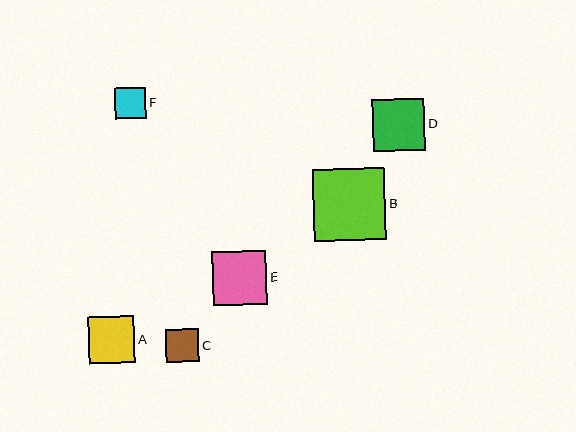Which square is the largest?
Square B is the largest with a size of approximately 72 pixels.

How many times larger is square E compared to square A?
Square E is approximately 1.2 times the size of square A.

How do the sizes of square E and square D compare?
Square E and square D are approximately the same size.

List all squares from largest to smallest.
From largest to smallest: B, E, D, A, C, F.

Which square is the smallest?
Square F is the smallest with a size of approximately 31 pixels.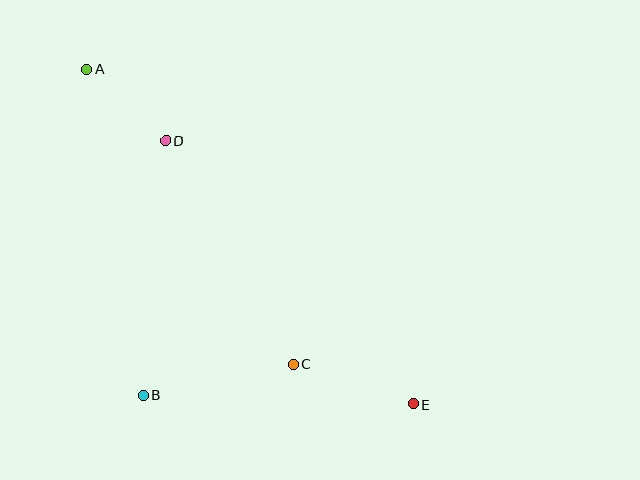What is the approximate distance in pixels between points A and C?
The distance between A and C is approximately 361 pixels.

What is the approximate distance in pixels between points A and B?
The distance between A and B is approximately 331 pixels.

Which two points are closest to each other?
Points A and D are closest to each other.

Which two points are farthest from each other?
Points A and E are farthest from each other.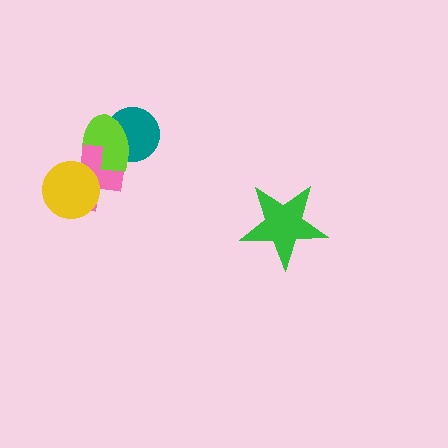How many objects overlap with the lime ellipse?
3 objects overlap with the lime ellipse.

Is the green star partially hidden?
No, no other shape covers it.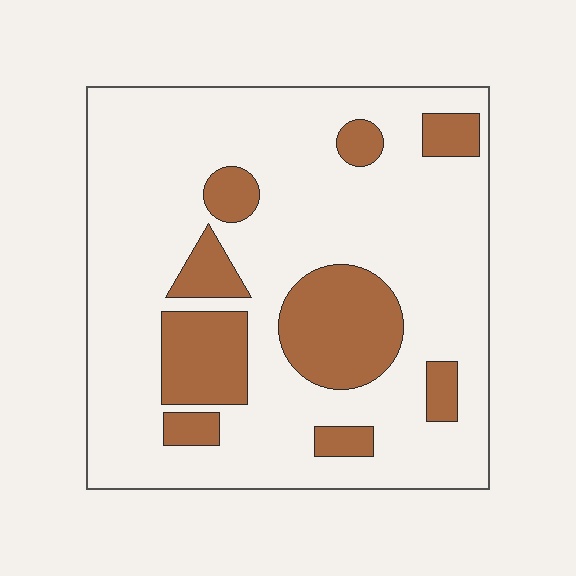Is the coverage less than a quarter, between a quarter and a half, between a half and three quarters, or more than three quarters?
Less than a quarter.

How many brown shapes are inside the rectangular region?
9.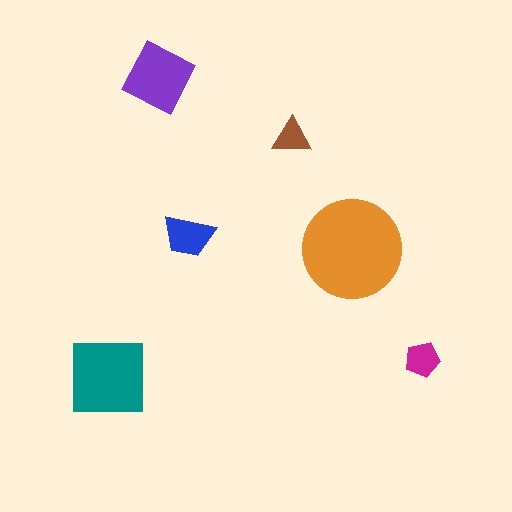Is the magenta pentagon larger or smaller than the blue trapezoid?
Smaller.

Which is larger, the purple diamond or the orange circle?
The orange circle.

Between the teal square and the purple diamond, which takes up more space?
The teal square.